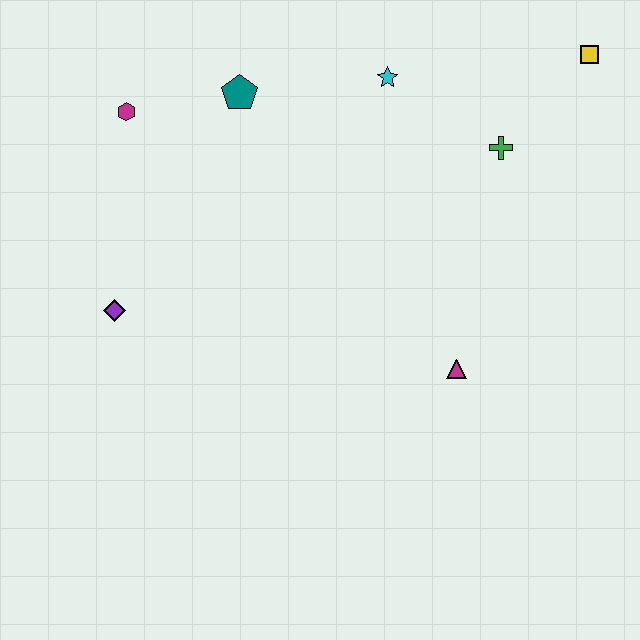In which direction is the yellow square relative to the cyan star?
The yellow square is to the right of the cyan star.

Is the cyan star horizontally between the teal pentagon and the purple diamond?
No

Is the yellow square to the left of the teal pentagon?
No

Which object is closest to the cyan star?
The green cross is closest to the cyan star.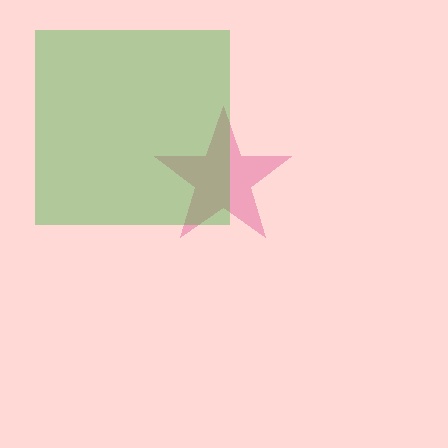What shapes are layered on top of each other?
The layered shapes are: a pink star, a green square.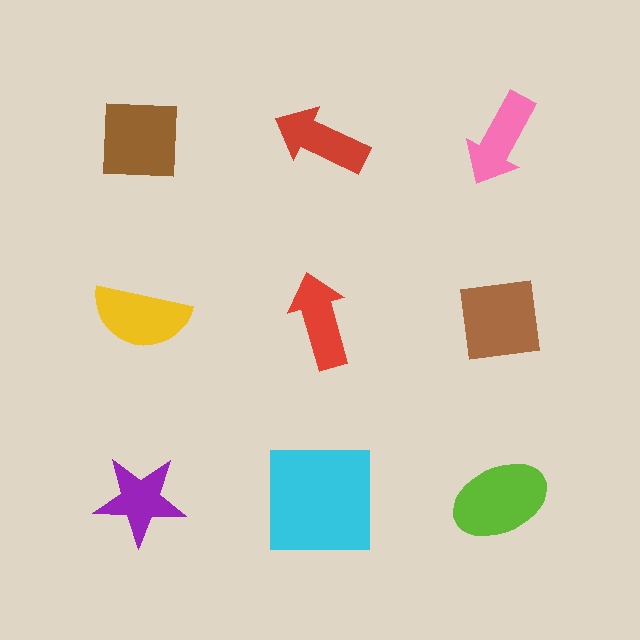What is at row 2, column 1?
A yellow semicircle.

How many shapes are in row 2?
3 shapes.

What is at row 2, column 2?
A red arrow.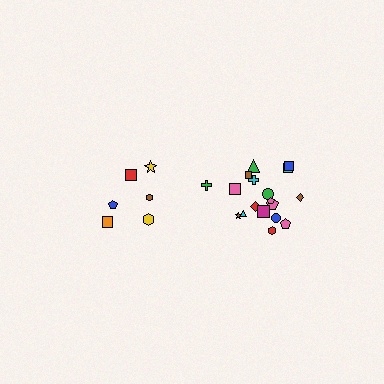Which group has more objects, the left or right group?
The right group.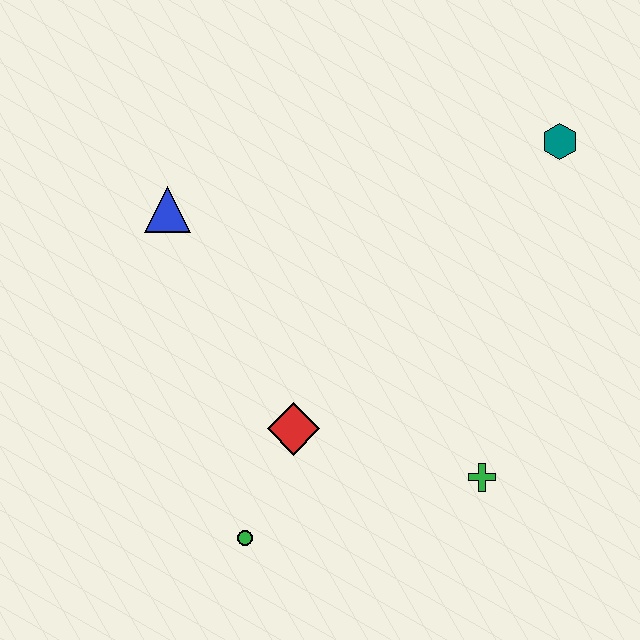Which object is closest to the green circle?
The red diamond is closest to the green circle.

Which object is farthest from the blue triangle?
The green cross is farthest from the blue triangle.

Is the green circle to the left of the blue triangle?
No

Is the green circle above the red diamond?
No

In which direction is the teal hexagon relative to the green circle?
The teal hexagon is above the green circle.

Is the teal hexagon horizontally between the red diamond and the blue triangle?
No